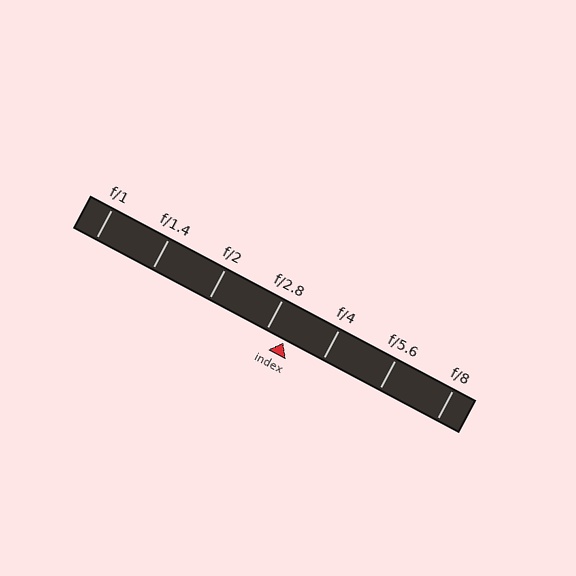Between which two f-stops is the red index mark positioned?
The index mark is between f/2.8 and f/4.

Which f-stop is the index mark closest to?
The index mark is closest to f/2.8.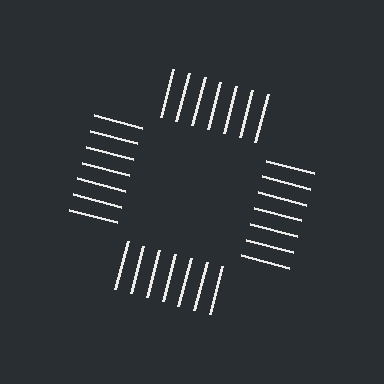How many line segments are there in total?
28 — 7 along each of the 4 edges.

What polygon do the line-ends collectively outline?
An illusory square — the line segments terminate on its edges but no continuous stroke is drawn.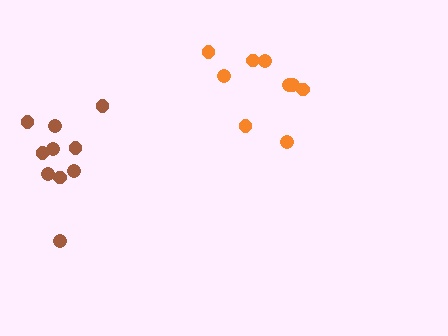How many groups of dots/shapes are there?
There are 2 groups.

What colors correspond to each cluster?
The clusters are colored: orange, brown.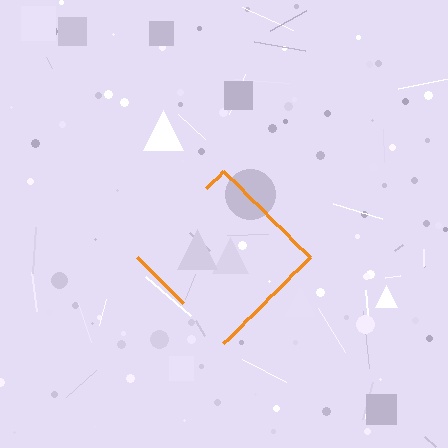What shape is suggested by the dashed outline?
The dashed outline suggests a diamond.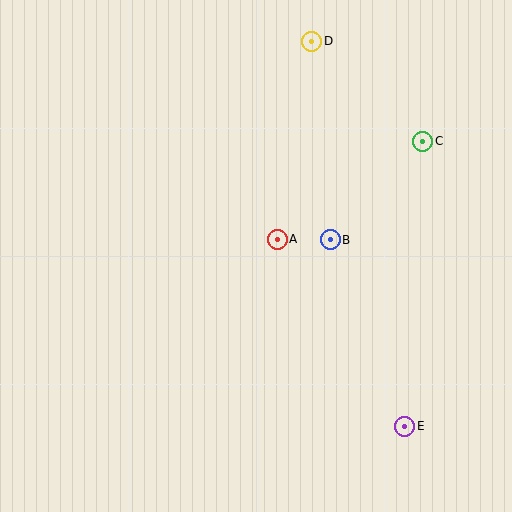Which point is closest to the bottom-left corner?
Point A is closest to the bottom-left corner.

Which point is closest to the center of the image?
Point A at (277, 239) is closest to the center.